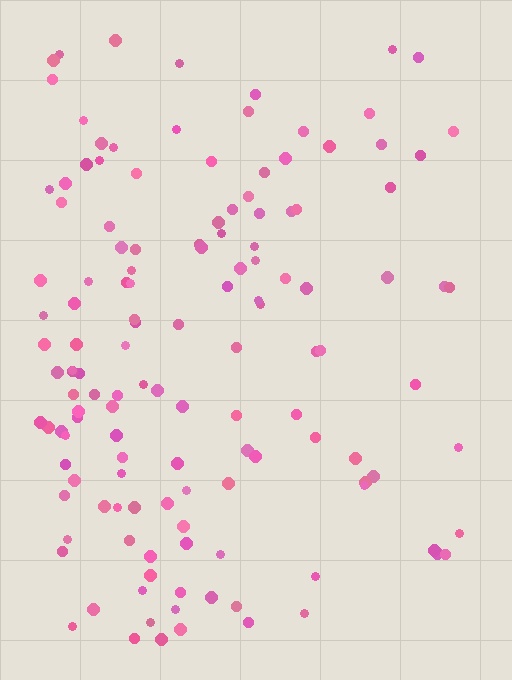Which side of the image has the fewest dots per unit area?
The right.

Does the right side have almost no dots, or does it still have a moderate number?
Still a moderate number, just noticeably fewer than the left.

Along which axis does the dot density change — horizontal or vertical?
Horizontal.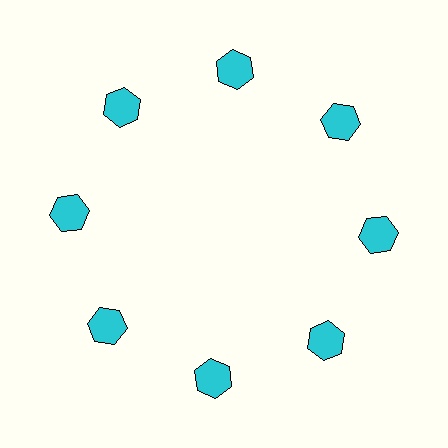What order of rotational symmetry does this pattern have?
This pattern has 8-fold rotational symmetry.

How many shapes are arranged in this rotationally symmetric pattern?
There are 8 shapes, arranged in 8 groups of 1.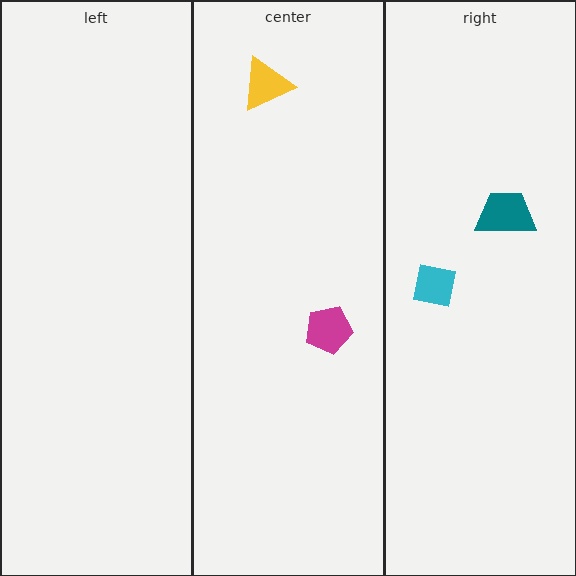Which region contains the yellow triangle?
The center region.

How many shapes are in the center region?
2.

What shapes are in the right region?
The cyan square, the teal trapezoid.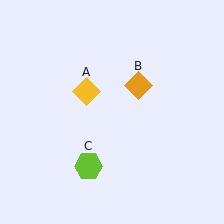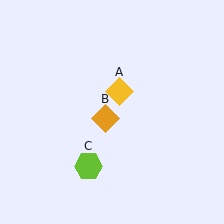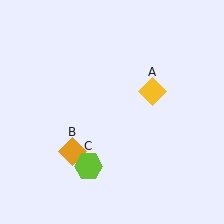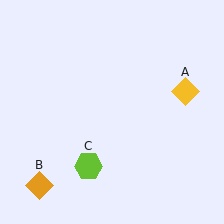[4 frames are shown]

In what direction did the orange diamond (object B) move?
The orange diamond (object B) moved down and to the left.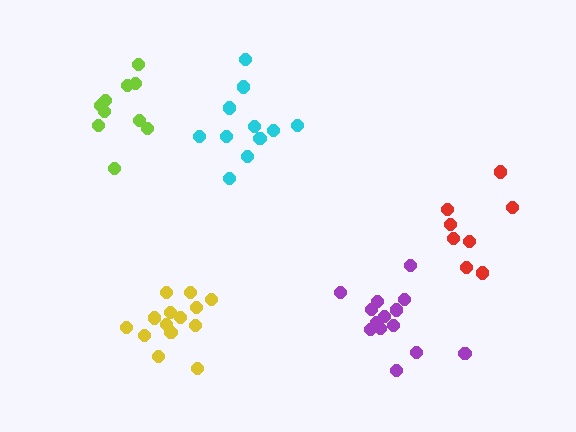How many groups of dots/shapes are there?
There are 5 groups.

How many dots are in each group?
Group 1: 14 dots, Group 2: 11 dots, Group 3: 10 dots, Group 4: 8 dots, Group 5: 14 dots (57 total).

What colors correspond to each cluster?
The clusters are colored: purple, cyan, lime, red, yellow.